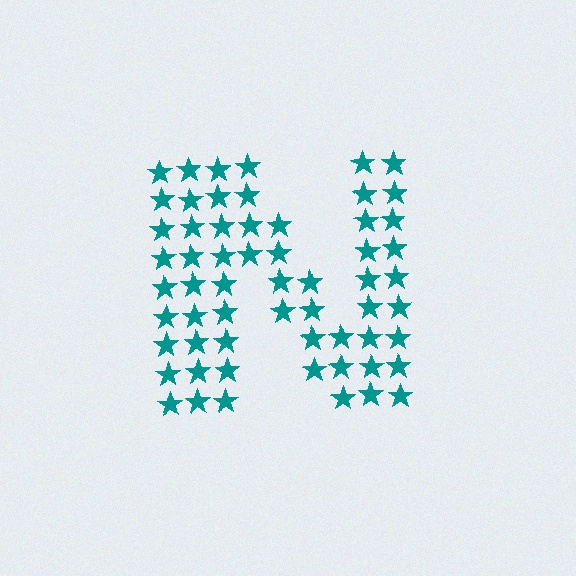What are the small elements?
The small elements are stars.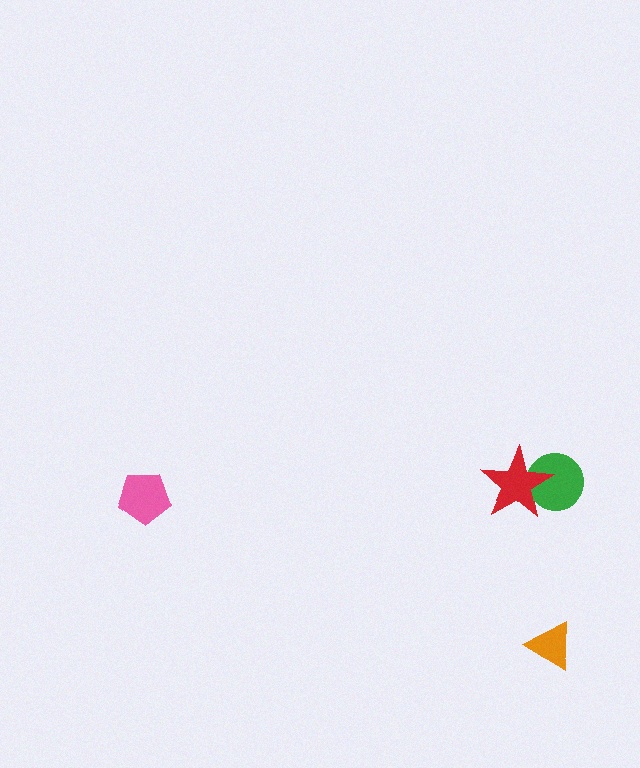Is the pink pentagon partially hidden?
No, no other shape covers it.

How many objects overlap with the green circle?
1 object overlaps with the green circle.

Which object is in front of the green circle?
The red star is in front of the green circle.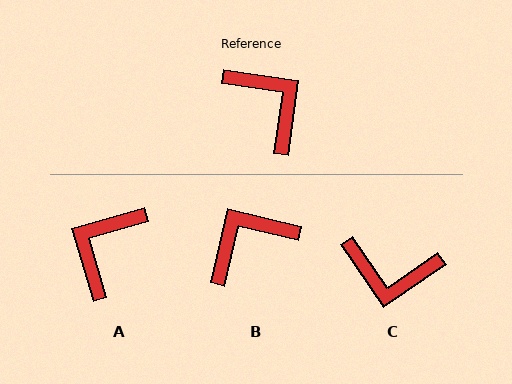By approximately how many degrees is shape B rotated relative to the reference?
Approximately 85 degrees counter-clockwise.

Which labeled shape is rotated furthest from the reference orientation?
C, about 137 degrees away.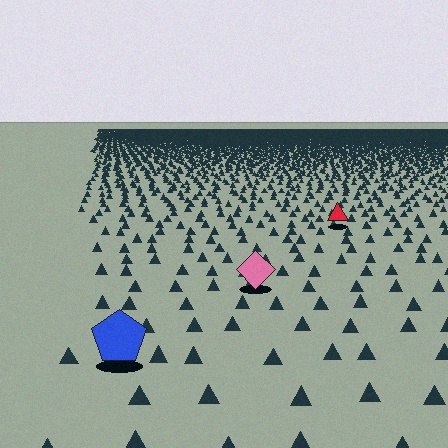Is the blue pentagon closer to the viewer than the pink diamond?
Yes. The blue pentagon is closer — you can tell from the texture gradient: the ground texture is coarser near it.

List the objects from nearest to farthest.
From nearest to farthest: the blue pentagon, the pink diamond, the red triangle.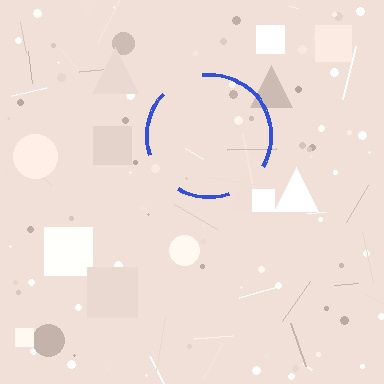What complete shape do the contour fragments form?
The contour fragments form a circle.